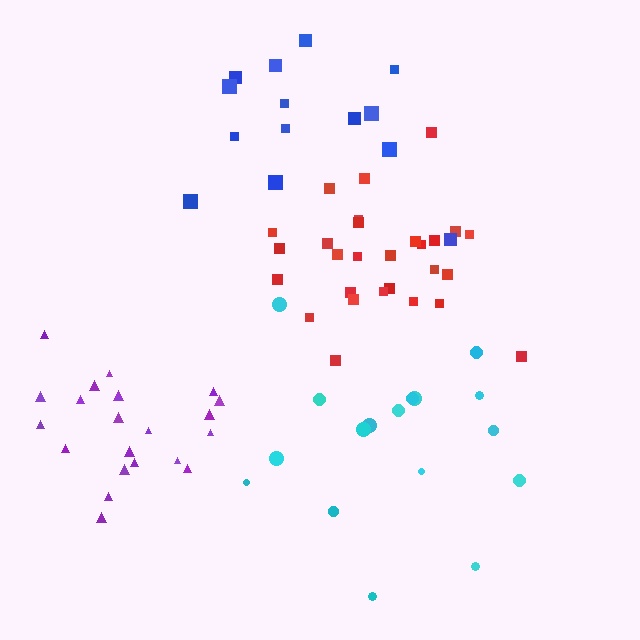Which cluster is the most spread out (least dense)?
Blue.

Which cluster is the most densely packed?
Red.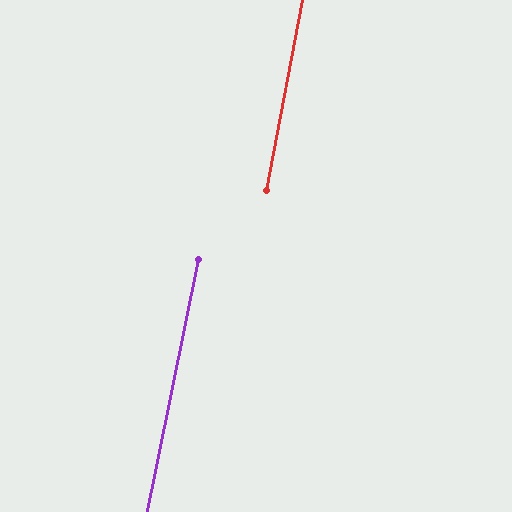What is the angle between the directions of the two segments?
Approximately 1 degree.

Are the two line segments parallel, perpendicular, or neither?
Parallel — their directions differ by only 0.6°.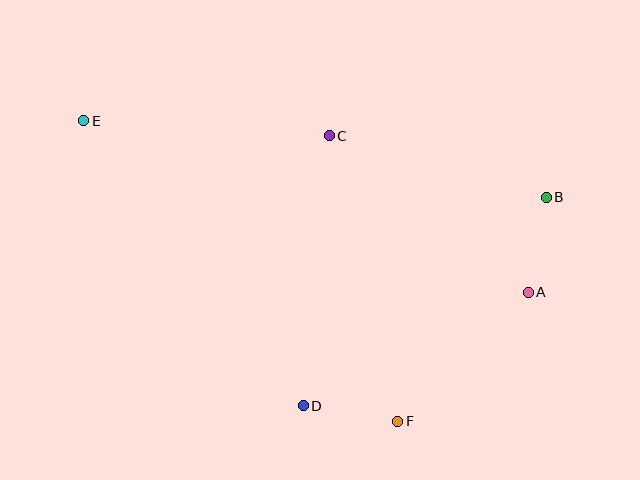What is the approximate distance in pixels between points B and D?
The distance between B and D is approximately 320 pixels.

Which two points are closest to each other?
Points D and F are closest to each other.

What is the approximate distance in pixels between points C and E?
The distance between C and E is approximately 246 pixels.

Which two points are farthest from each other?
Points A and E are farthest from each other.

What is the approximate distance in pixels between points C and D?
The distance between C and D is approximately 271 pixels.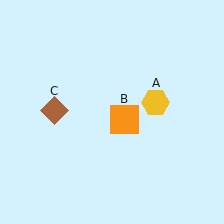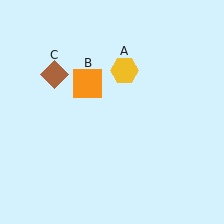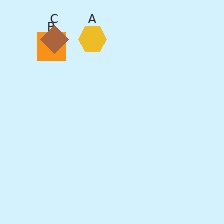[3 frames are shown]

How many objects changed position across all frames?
3 objects changed position: yellow hexagon (object A), orange square (object B), brown diamond (object C).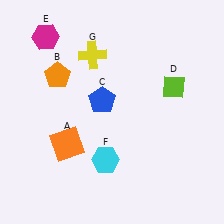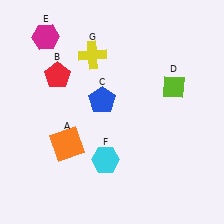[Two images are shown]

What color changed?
The pentagon (B) changed from orange in Image 1 to red in Image 2.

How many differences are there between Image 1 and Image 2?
There is 1 difference between the two images.